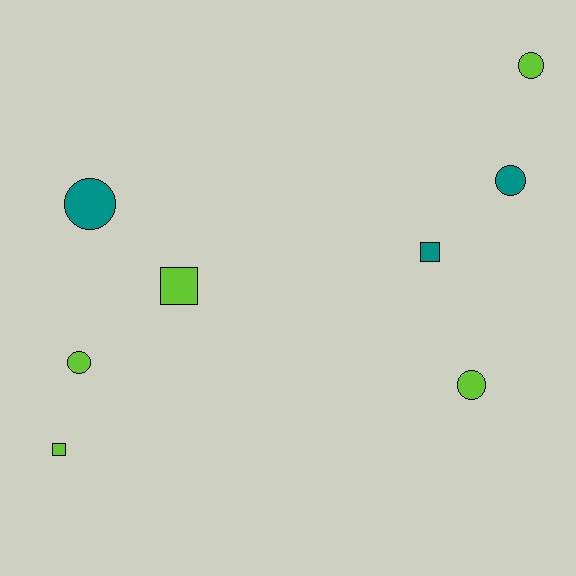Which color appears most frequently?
Lime, with 5 objects.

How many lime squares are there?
There are 2 lime squares.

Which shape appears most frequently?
Circle, with 5 objects.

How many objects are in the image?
There are 8 objects.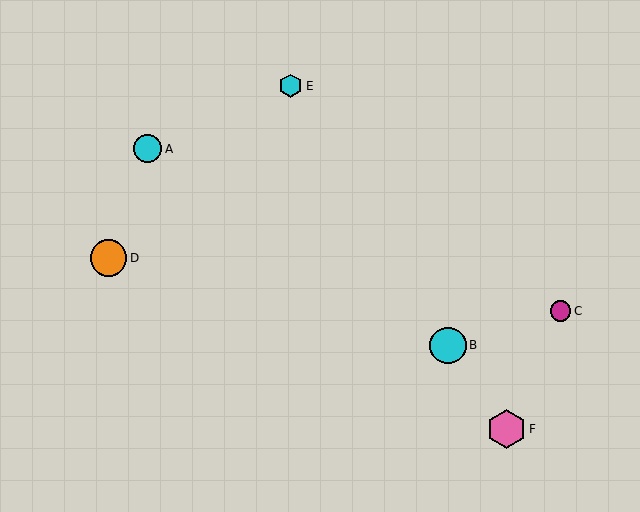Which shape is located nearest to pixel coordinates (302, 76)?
The cyan hexagon (labeled E) at (291, 86) is nearest to that location.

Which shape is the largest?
The pink hexagon (labeled F) is the largest.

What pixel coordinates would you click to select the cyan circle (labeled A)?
Click at (147, 149) to select the cyan circle A.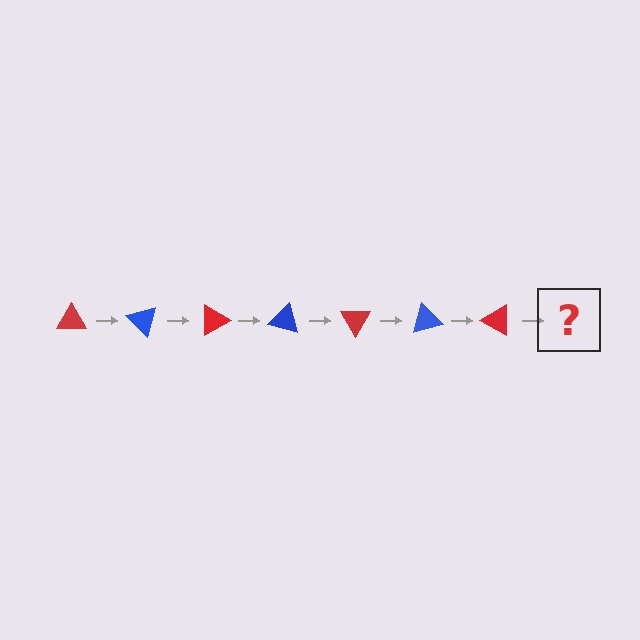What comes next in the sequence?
The next element should be a blue triangle, rotated 315 degrees from the start.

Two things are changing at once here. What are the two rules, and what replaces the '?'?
The two rules are that it rotates 45 degrees each step and the color cycles through red and blue. The '?' should be a blue triangle, rotated 315 degrees from the start.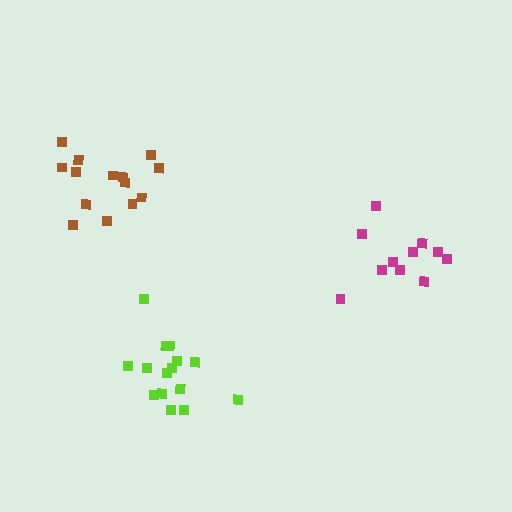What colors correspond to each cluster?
The clusters are colored: magenta, brown, lime.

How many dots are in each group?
Group 1: 11 dots, Group 2: 14 dots, Group 3: 15 dots (40 total).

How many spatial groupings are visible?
There are 3 spatial groupings.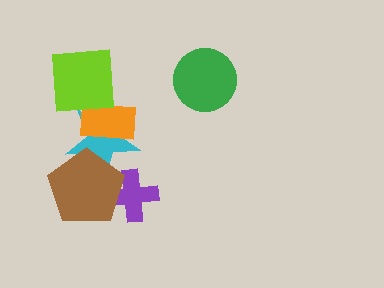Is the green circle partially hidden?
No, no other shape covers it.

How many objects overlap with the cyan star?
2 objects overlap with the cyan star.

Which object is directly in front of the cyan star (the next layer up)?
The brown pentagon is directly in front of the cyan star.